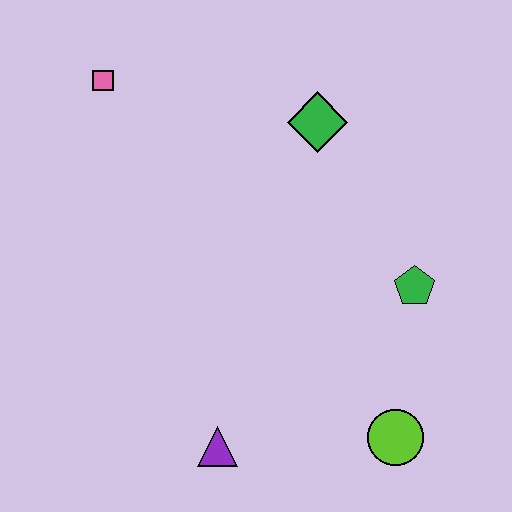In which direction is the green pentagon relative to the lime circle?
The green pentagon is above the lime circle.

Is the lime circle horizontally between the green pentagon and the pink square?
Yes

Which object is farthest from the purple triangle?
The pink square is farthest from the purple triangle.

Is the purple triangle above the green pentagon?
No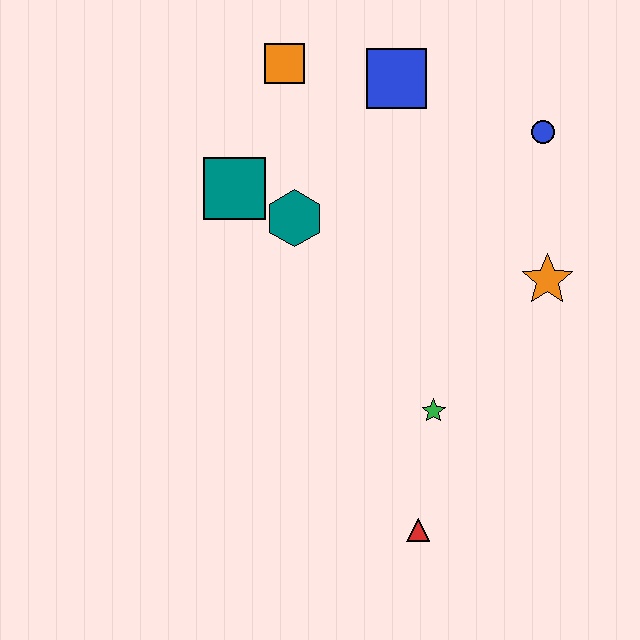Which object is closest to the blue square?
The orange square is closest to the blue square.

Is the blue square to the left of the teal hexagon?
No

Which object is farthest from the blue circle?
The red triangle is farthest from the blue circle.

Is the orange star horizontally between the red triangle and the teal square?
No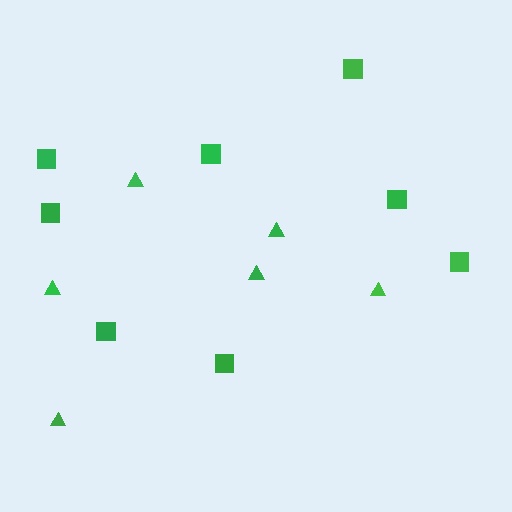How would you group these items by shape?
There are 2 groups: one group of squares (8) and one group of triangles (6).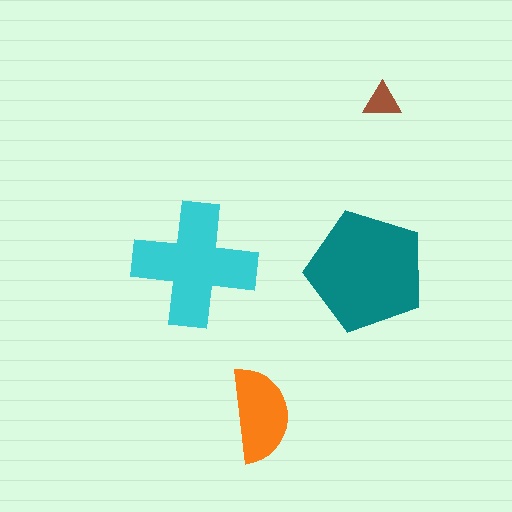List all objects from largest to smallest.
The teal pentagon, the cyan cross, the orange semicircle, the brown triangle.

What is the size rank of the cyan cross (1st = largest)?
2nd.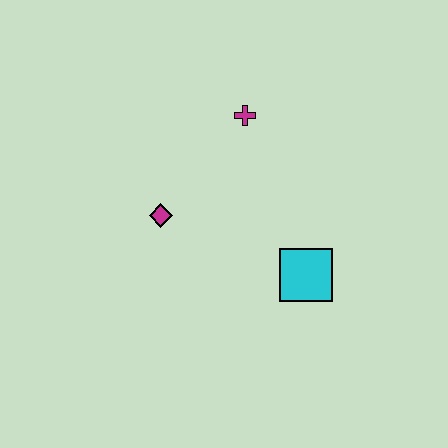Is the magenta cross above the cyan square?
Yes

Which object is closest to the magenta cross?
The magenta diamond is closest to the magenta cross.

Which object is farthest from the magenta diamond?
The cyan square is farthest from the magenta diamond.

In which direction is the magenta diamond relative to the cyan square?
The magenta diamond is to the left of the cyan square.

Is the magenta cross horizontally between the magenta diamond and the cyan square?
Yes